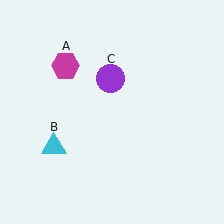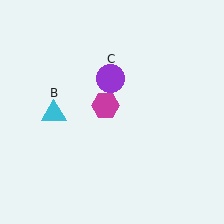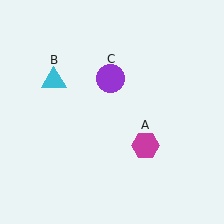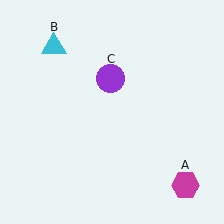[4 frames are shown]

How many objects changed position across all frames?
2 objects changed position: magenta hexagon (object A), cyan triangle (object B).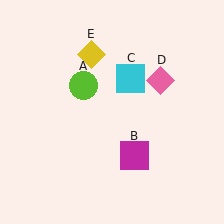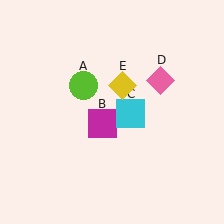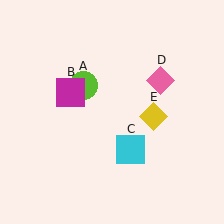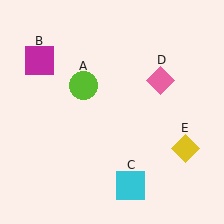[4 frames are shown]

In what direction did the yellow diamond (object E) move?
The yellow diamond (object E) moved down and to the right.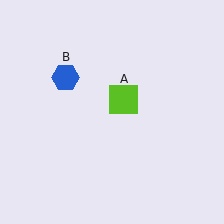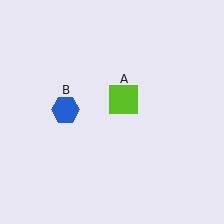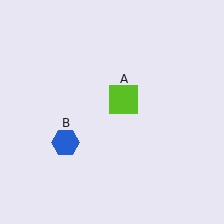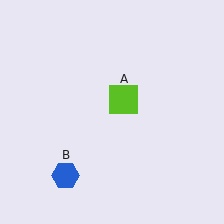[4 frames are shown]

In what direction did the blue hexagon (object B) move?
The blue hexagon (object B) moved down.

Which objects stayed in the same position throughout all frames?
Lime square (object A) remained stationary.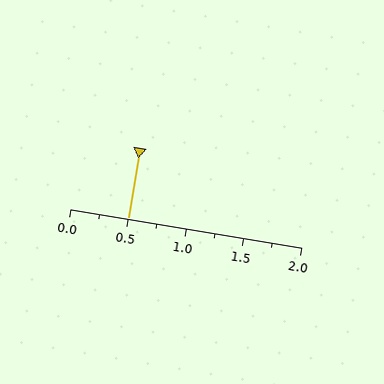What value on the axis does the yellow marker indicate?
The marker indicates approximately 0.5.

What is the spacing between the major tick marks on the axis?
The major ticks are spaced 0.5 apart.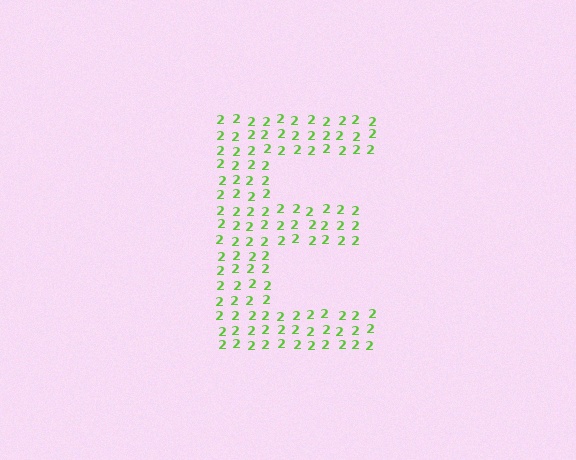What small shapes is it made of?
It is made of small digit 2's.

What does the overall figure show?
The overall figure shows the letter E.